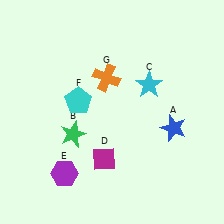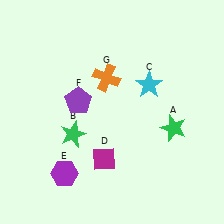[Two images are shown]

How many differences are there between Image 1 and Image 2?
There are 2 differences between the two images.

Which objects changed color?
A changed from blue to green. F changed from cyan to purple.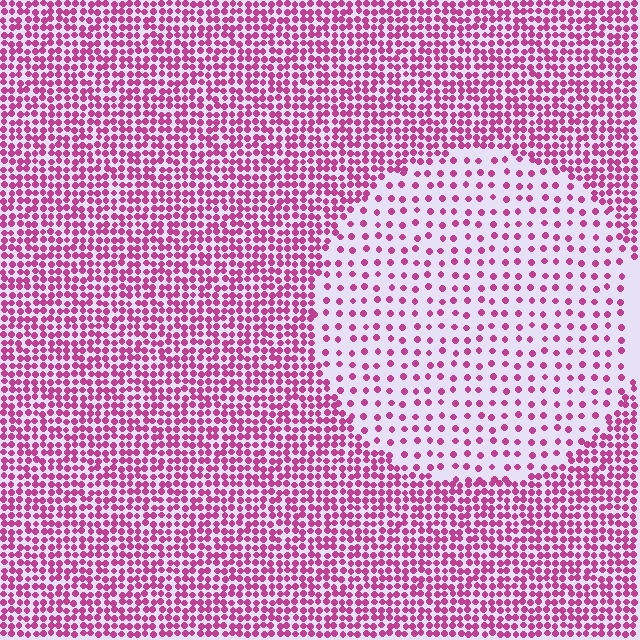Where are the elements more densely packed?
The elements are more densely packed outside the circle boundary.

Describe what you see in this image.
The image contains small magenta elements arranged at two different densities. A circle-shaped region is visible where the elements are less densely packed than the surrounding area.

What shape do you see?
I see a circle.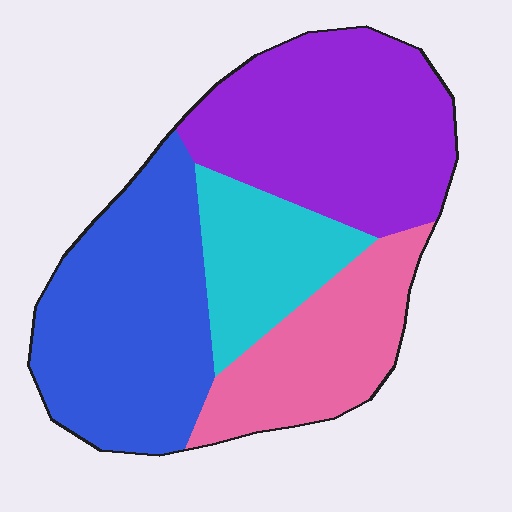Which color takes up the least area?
Cyan, at roughly 15%.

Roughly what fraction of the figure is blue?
Blue covers about 35% of the figure.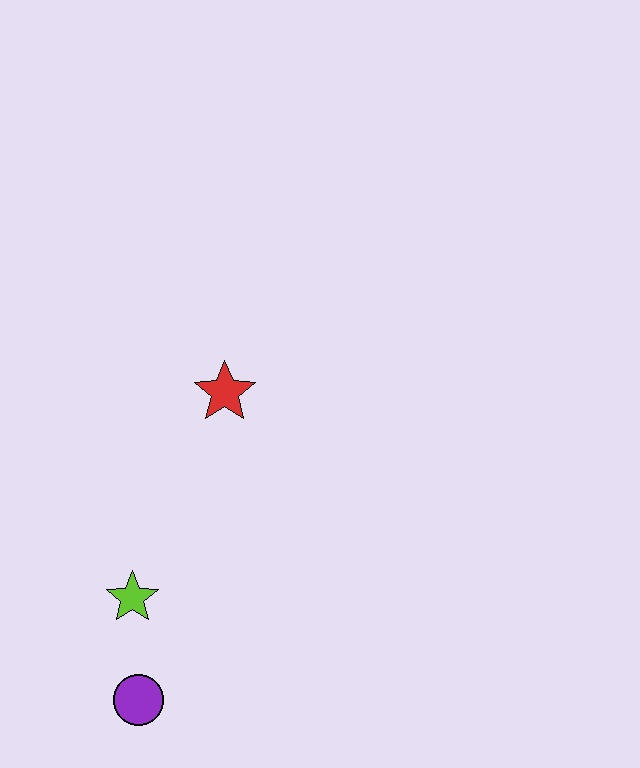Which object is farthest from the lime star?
The red star is farthest from the lime star.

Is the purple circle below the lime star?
Yes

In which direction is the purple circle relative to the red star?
The purple circle is below the red star.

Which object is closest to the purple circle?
The lime star is closest to the purple circle.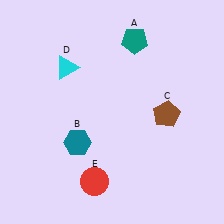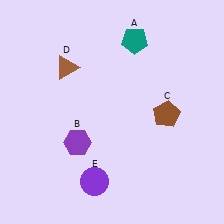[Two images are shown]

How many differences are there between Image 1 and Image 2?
There are 3 differences between the two images.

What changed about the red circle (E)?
In Image 1, E is red. In Image 2, it changed to purple.